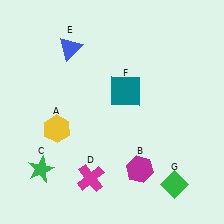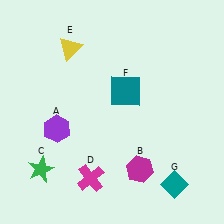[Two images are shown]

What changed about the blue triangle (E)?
In Image 1, E is blue. In Image 2, it changed to yellow.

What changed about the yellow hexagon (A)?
In Image 1, A is yellow. In Image 2, it changed to purple.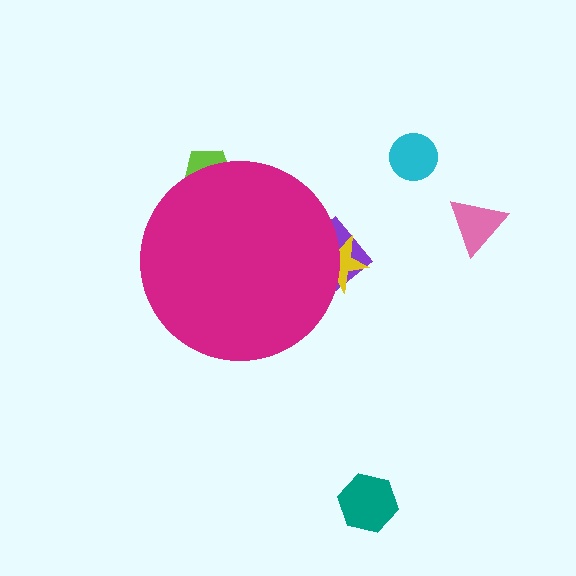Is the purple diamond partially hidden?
Yes, the purple diamond is partially hidden behind the magenta circle.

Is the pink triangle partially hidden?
No, the pink triangle is fully visible.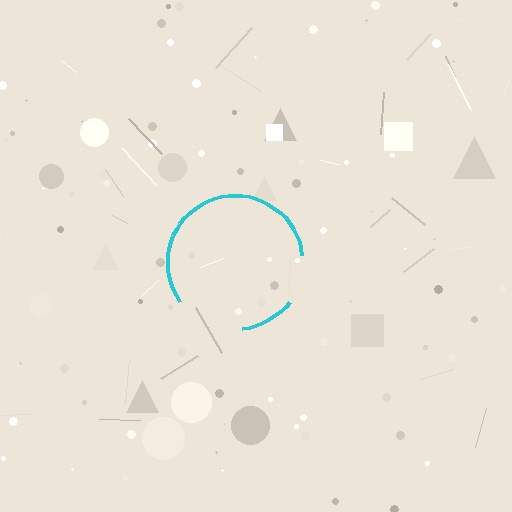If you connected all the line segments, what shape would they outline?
They would outline a circle.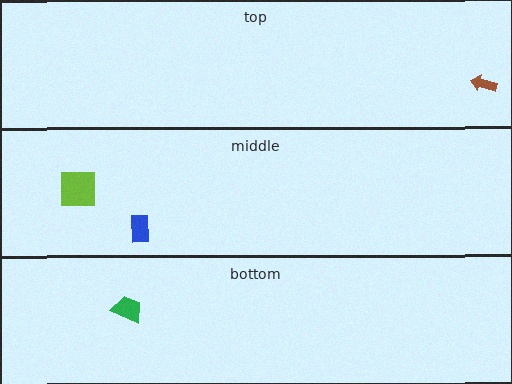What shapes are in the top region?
The brown arrow.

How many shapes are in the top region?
1.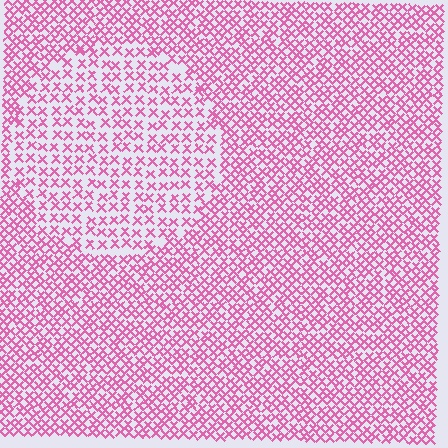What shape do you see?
I see a circle.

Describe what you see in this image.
The image contains small pink elements arranged at two different densities. A circle-shaped region is visible where the elements are less densely packed than the surrounding area.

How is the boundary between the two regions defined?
The boundary is defined by a change in element density (approximately 1.7x ratio). All elements are the same color, size, and shape.